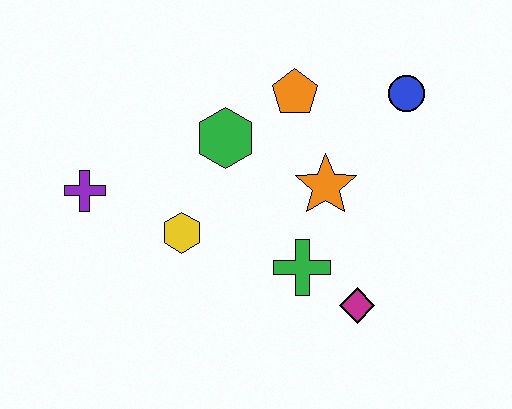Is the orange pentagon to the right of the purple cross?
Yes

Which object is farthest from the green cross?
The purple cross is farthest from the green cross.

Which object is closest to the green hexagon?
The orange pentagon is closest to the green hexagon.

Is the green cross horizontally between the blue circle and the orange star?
No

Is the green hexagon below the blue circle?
Yes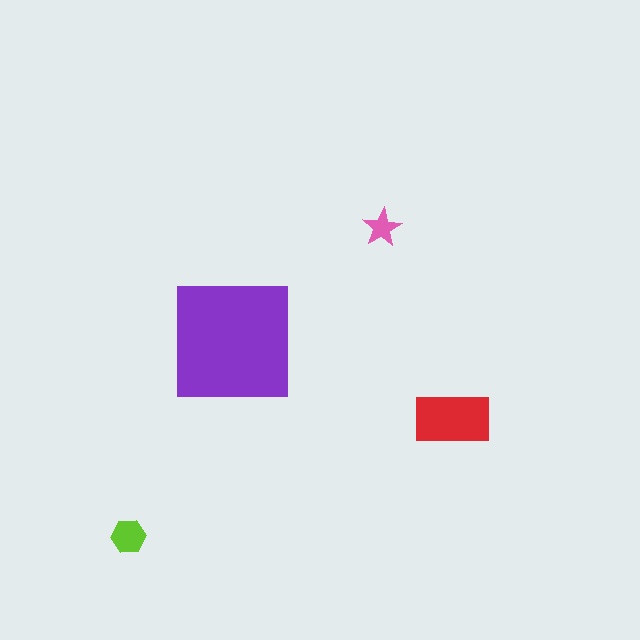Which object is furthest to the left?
The lime hexagon is leftmost.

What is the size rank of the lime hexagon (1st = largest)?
3rd.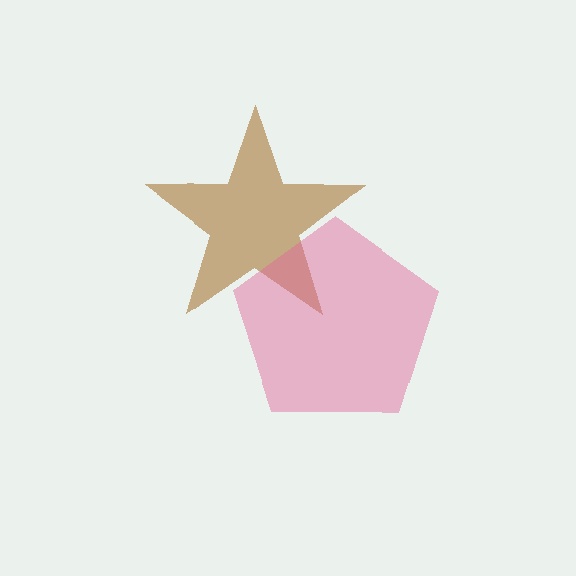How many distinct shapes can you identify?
There are 2 distinct shapes: a brown star, a pink pentagon.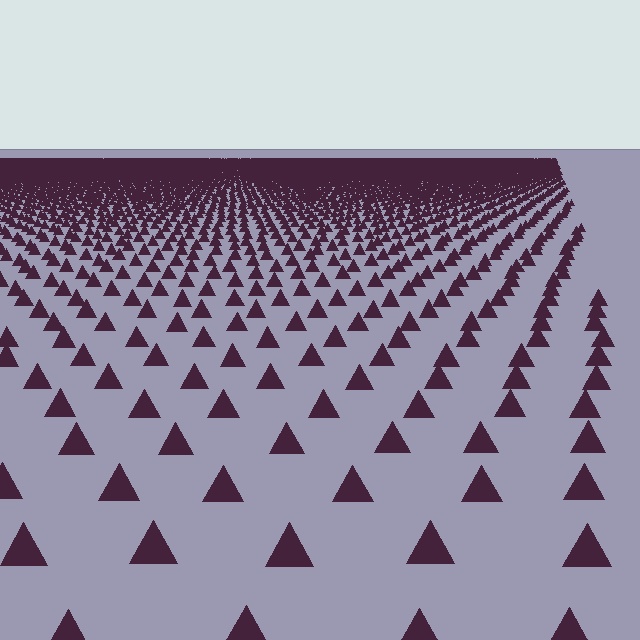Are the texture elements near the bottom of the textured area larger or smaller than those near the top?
Larger. Near the bottom, elements are closer to the viewer and appear at a bigger on-screen size.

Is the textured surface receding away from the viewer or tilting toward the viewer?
The surface is receding away from the viewer. Texture elements get smaller and denser toward the top.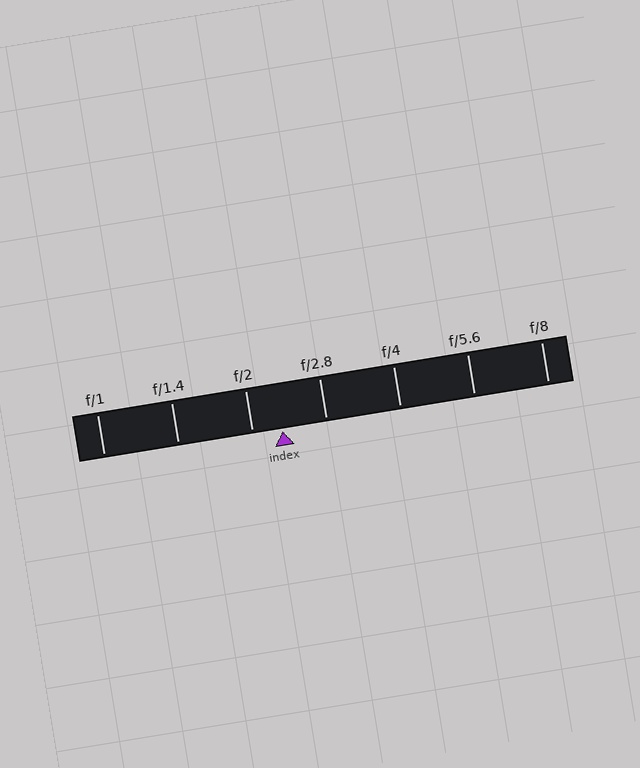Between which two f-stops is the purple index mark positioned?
The index mark is between f/2 and f/2.8.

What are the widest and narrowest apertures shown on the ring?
The widest aperture shown is f/1 and the narrowest is f/8.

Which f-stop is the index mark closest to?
The index mark is closest to f/2.